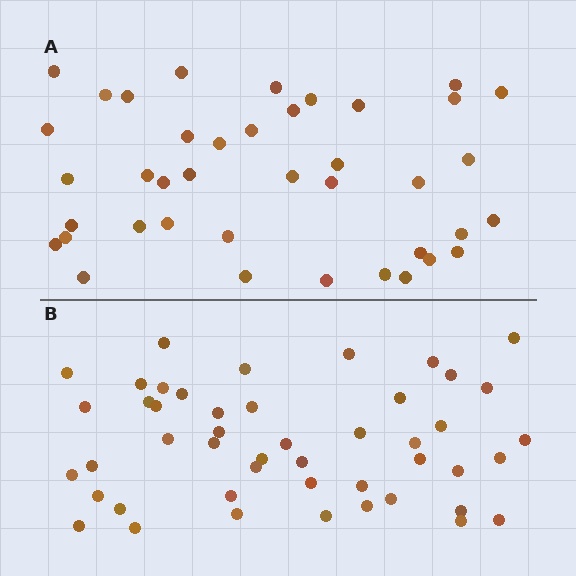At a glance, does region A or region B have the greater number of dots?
Region B (the bottom region) has more dots.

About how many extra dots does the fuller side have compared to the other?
Region B has roughly 8 or so more dots than region A.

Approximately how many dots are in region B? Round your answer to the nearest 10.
About 50 dots. (The exact count is 47, which rounds to 50.)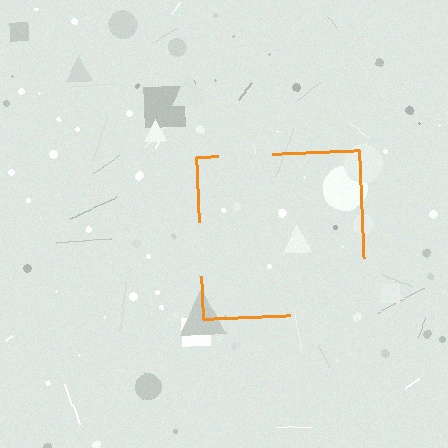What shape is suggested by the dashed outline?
The dashed outline suggests a square.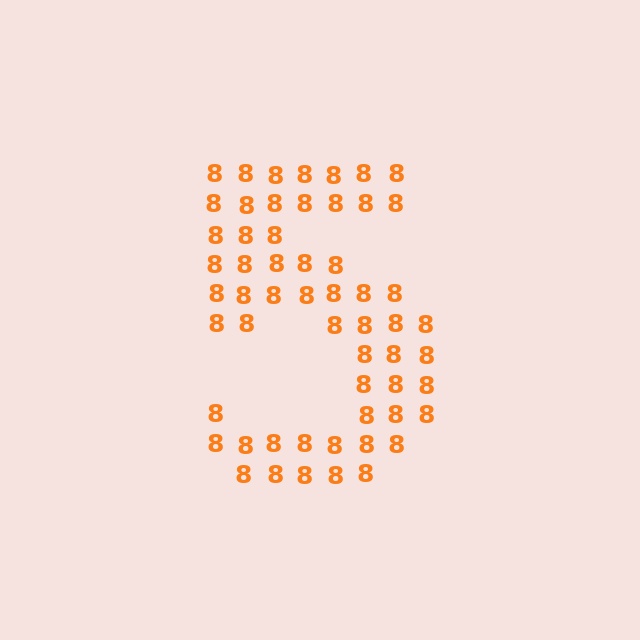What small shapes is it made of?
It is made of small digit 8's.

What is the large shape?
The large shape is the digit 5.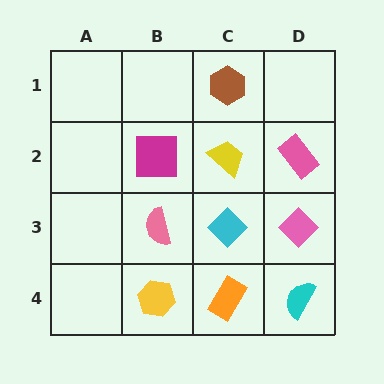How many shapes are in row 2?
3 shapes.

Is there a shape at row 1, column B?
No, that cell is empty.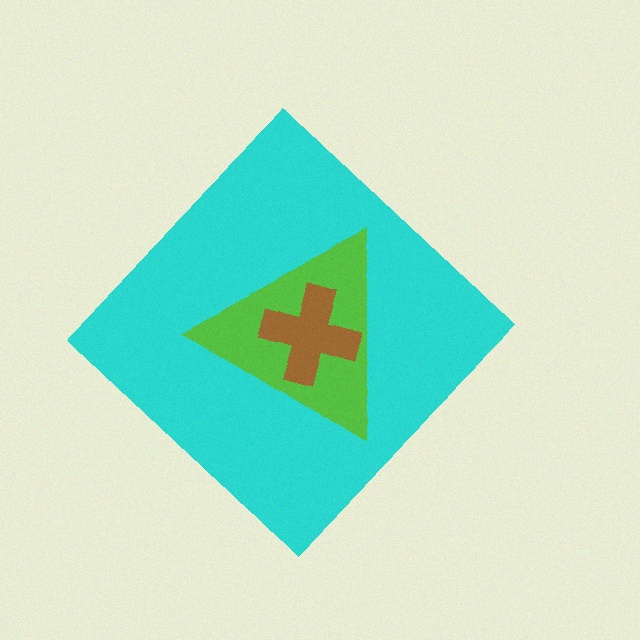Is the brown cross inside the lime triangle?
Yes.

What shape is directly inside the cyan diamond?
The lime triangle.